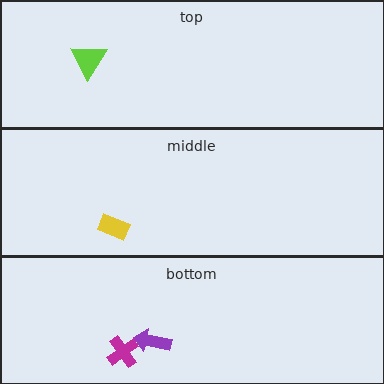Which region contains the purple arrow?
The bottom region.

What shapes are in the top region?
The lime triangle.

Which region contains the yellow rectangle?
The middle region.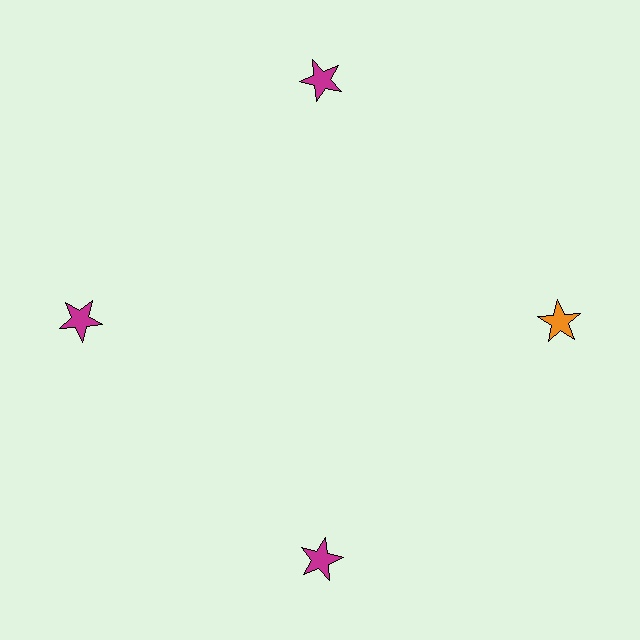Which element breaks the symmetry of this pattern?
The orange star at roughly the 3 o'clock position breaks the symmetry. All other shapes are magenta stars.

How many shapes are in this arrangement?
There are 4 shapes arranged in a ring pattern.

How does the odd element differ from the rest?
It has a different color: orange instead of magenta.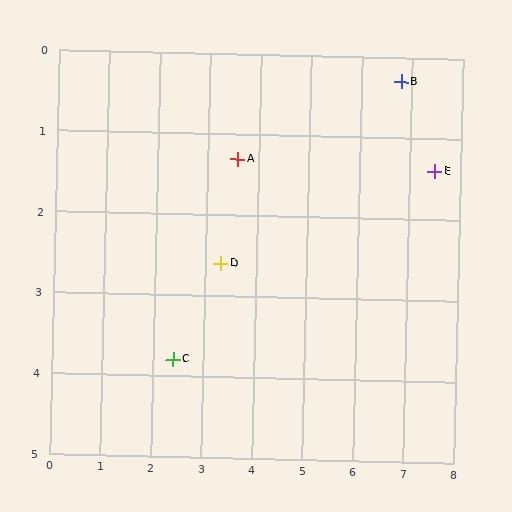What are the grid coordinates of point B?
Point B is at approximately (6.8, 0.3).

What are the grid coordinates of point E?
Point E is at approximately (7.5, 1.4).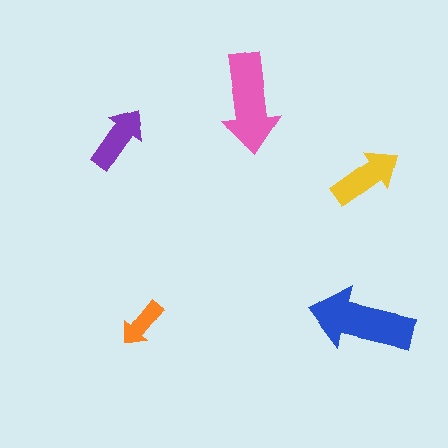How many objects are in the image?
There are 5 objects in the image.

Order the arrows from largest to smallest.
the blue one, the pink one, the yellow one, the purple one, the orange one.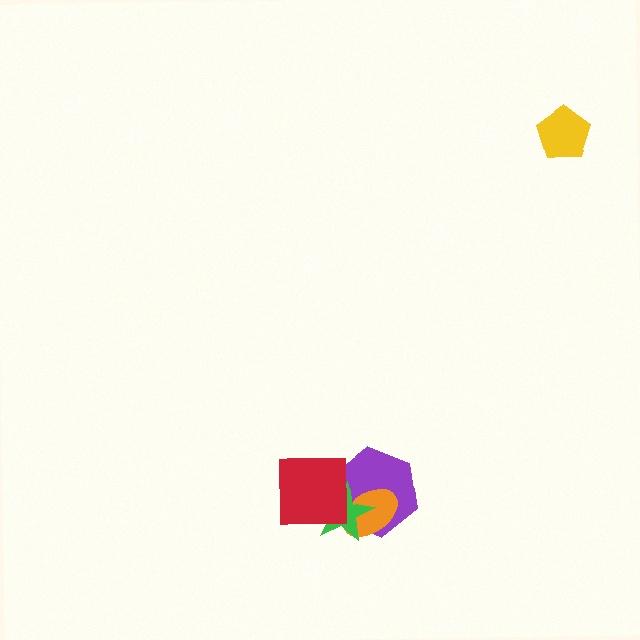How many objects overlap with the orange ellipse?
2 objects overlap with the orange ellipse.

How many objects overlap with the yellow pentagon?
0 objects overlap with the yellow pentagon.